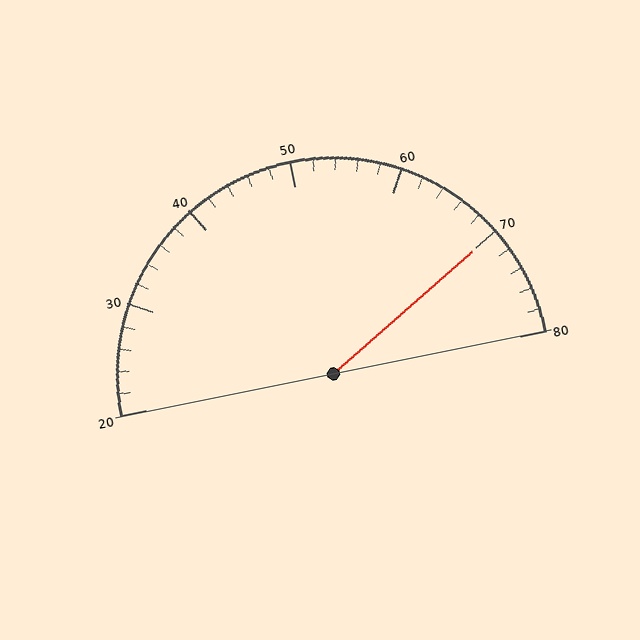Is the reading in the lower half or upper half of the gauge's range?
The reading is in the upper half of the range (20 to 80).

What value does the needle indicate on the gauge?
The needle indicates approximately 70.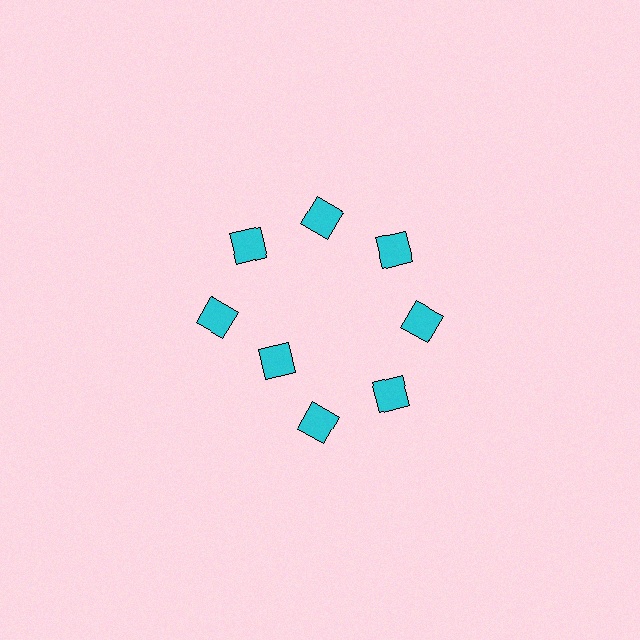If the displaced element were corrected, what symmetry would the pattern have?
It would have 8-fold rotational symmetry — the pattern would map onto itself every 45 degrees.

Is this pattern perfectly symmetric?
No. The 8 cyan diamonds are arranged in a ring, but one element near the 8 o'clock position is pulled inward toward the center, breaking the 8-fold rotational symmetry.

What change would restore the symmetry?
The symmetry would be restored by moving it outward, back onto the ring so that all 8 diamonds sit at equal angles and equal distance from the center.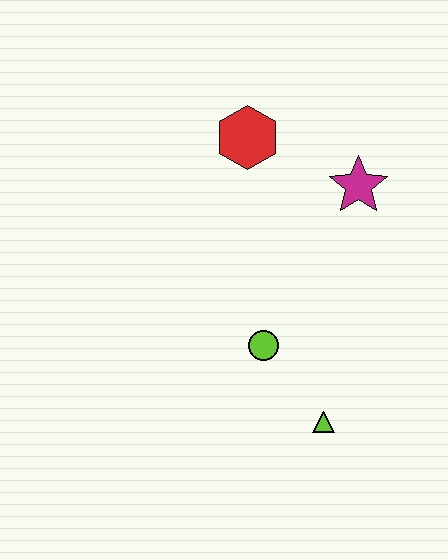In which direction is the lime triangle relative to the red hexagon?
The lime triangle is below the red hexagon.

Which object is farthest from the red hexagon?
The lime triangle is farthest from the red hexagon.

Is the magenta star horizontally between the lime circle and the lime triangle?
No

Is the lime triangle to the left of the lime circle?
No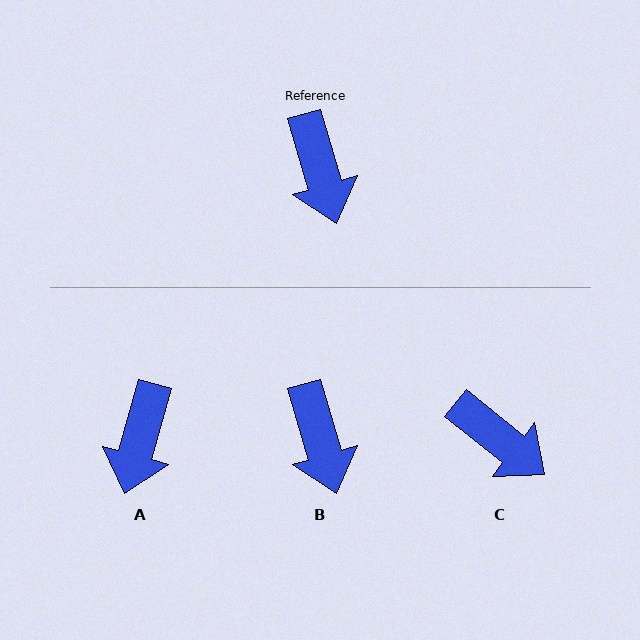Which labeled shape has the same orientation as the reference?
B.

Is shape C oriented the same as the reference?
No, it is off by about 35 degrees.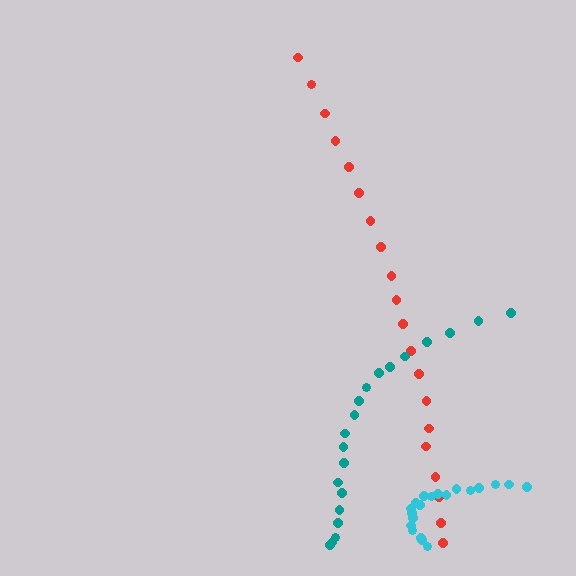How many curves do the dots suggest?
There are 3 distinct paths.